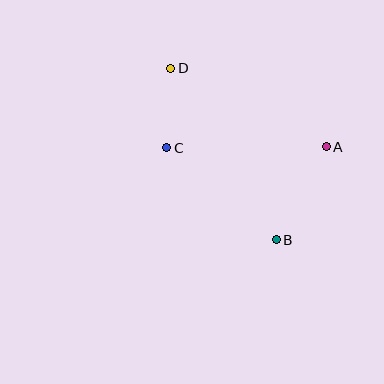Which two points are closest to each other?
Points C and D are closest to each other.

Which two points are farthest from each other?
Points B and D are farthest from each other.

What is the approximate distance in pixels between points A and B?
The distance between A and B is approximately 106 pixels.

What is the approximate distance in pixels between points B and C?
The distance between B and C is approximately 143 pixels.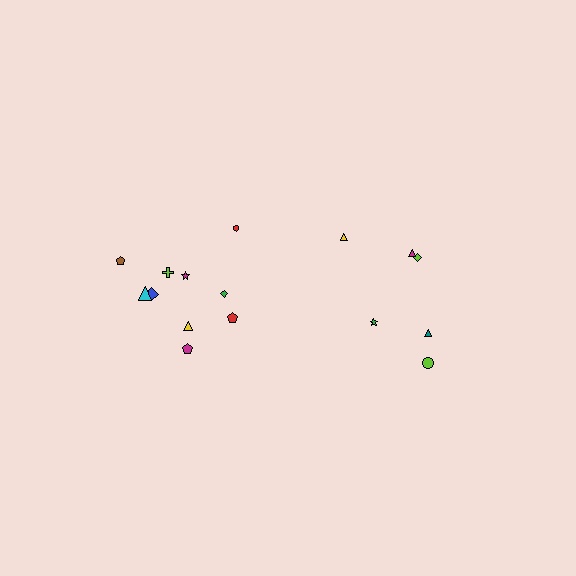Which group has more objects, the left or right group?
The left group.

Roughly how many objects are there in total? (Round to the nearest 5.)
Roughly 15 objects in total.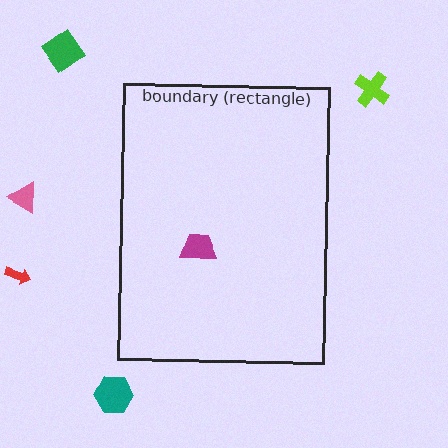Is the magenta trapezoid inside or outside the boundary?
Inside.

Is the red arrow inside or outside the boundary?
Outside.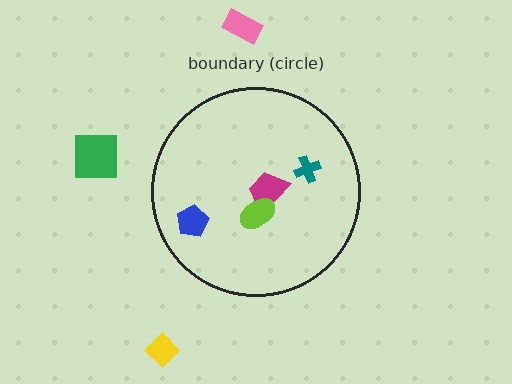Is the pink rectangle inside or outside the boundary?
Outside.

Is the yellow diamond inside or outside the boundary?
Outside.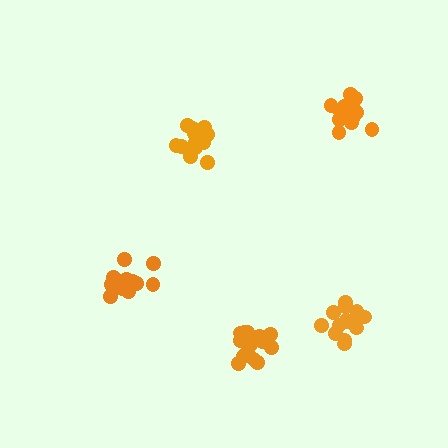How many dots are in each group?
Group 1: 12 dots, Group 2: 15 dots, Group 3: 14 dots, Group 4: 14 dots, Group 5: 16 dots (71 total).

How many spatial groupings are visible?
There are 5 spatial groupings.